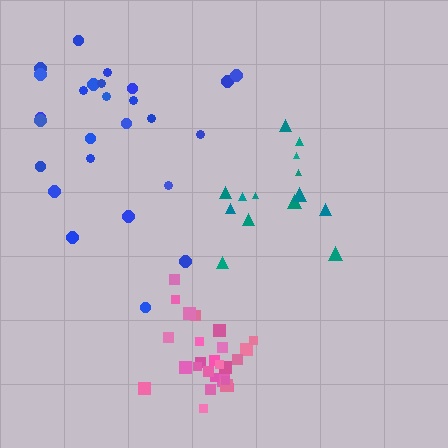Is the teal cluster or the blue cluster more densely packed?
Teal.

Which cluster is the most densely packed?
Pink.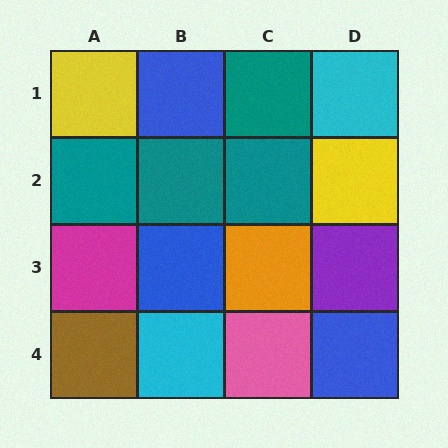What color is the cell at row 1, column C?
Teal.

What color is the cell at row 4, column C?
Pink.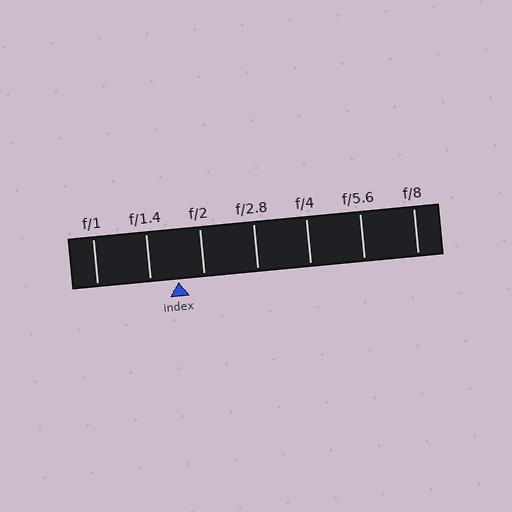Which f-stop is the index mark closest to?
The index mark is closest to f/2.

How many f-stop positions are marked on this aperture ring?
There are 7 f-stop positions marked.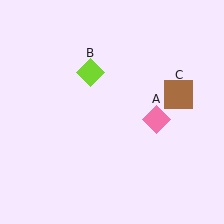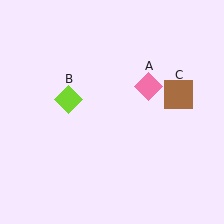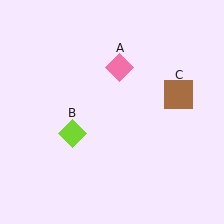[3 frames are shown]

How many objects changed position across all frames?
2 objects changed position: pink diamond (object A), lime diamond (object B).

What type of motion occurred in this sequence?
The pink diamond (object A), lime diamond (object B) rotated counterclockwise around the center of the scene.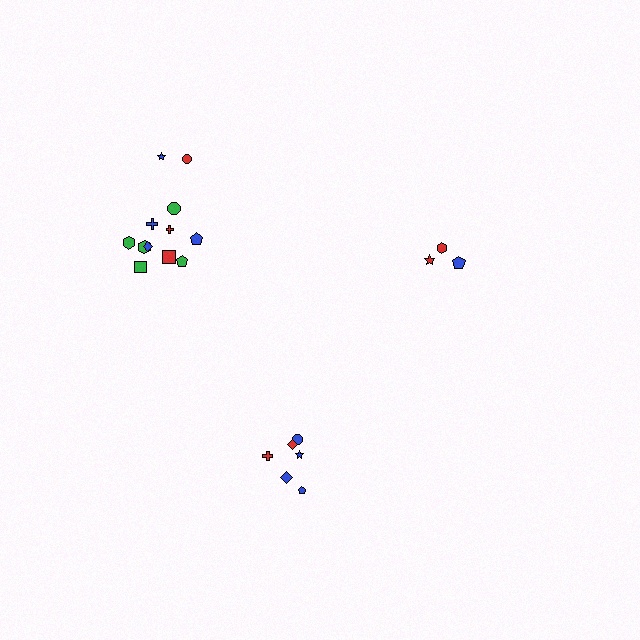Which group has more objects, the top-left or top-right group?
The top-left group.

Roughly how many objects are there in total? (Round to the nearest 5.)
Roughly 20 objects in total.